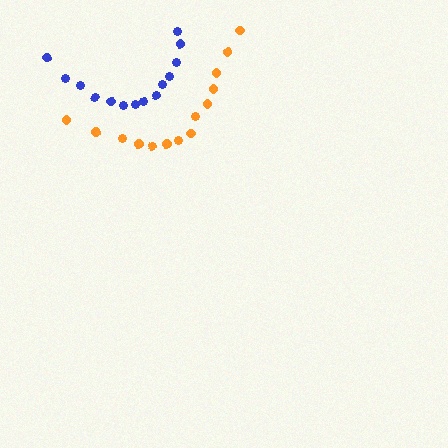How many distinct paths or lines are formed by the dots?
There are 2 distinct paths.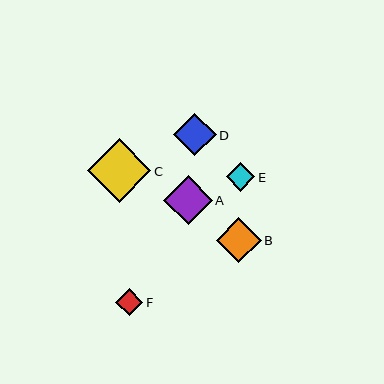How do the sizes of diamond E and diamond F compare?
Diamond E and diamond F are approximately the same size.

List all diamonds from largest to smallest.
From largest to smallest: C, A, B, D, E, F.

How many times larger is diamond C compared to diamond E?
Diamond C is approximately 2.2 times the size of diamond E.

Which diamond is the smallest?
Diamond F is the smallest with a size of approximately 27 pixels.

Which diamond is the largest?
Diamond C is the largest with a size of approximately 63 pixels.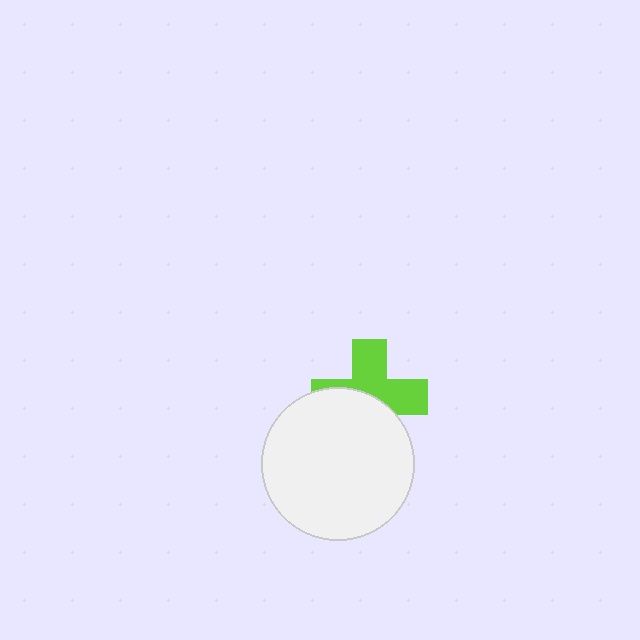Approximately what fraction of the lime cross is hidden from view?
Roughly 47% of the lime cross is hidden behind the white circle.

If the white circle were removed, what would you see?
You would see the complete lime cross.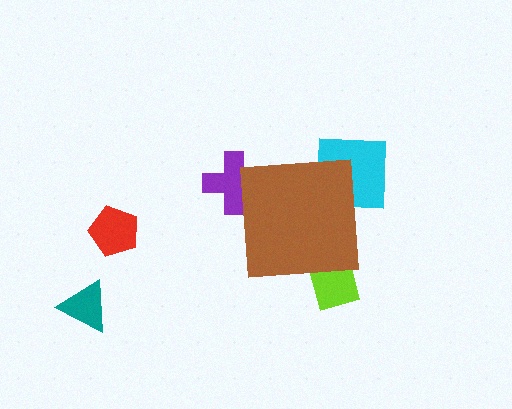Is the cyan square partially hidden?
Yes, the cyan square is partially hidden behind the brown square.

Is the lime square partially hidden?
Yes, the lime square is partially hidden behind the brown square.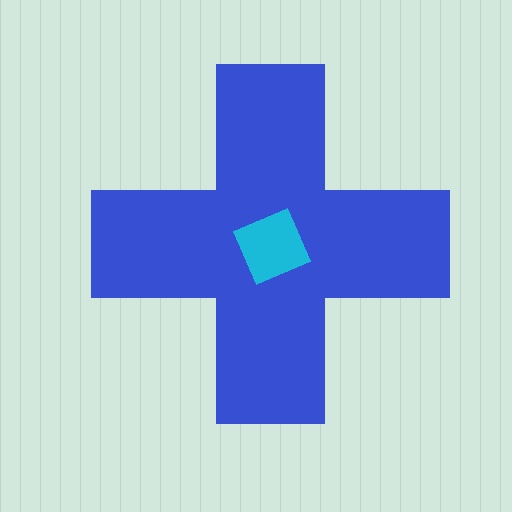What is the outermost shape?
The blue cross.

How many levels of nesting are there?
2.